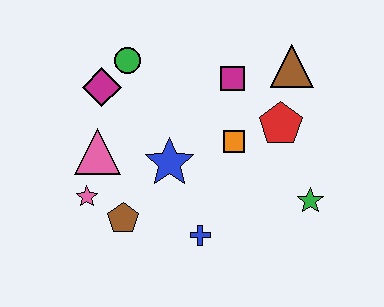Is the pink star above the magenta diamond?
No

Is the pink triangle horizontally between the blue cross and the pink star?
Yes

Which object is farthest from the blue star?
The brown triangle is farthest from the blue star.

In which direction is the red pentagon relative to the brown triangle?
The red pentagon is below the brown triangle.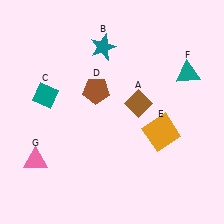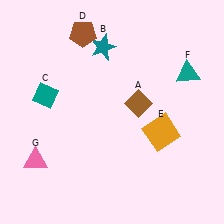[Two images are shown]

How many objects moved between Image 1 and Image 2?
1 object moved between the two images.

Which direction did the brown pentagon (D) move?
The brown pentagon (D) moved up.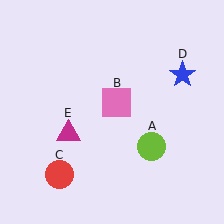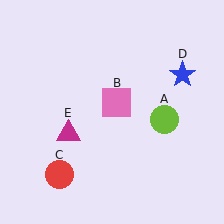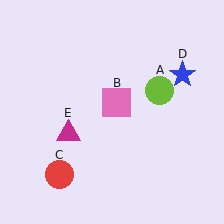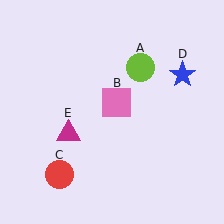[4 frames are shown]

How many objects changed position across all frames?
1 object changed position: lime circle (object A).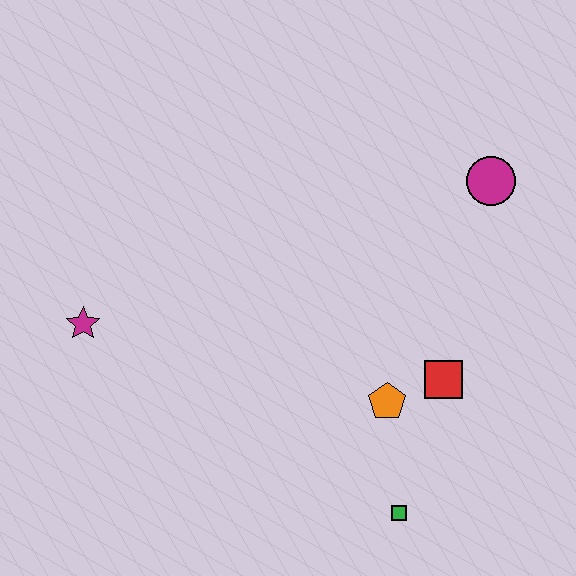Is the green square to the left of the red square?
Yes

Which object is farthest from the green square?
The magenta star is farthest from the green square.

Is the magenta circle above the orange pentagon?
Yes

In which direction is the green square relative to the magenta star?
The green square is to the right of the magenta star.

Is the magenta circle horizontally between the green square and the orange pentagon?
No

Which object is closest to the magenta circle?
The red square is closest to the magenta circle.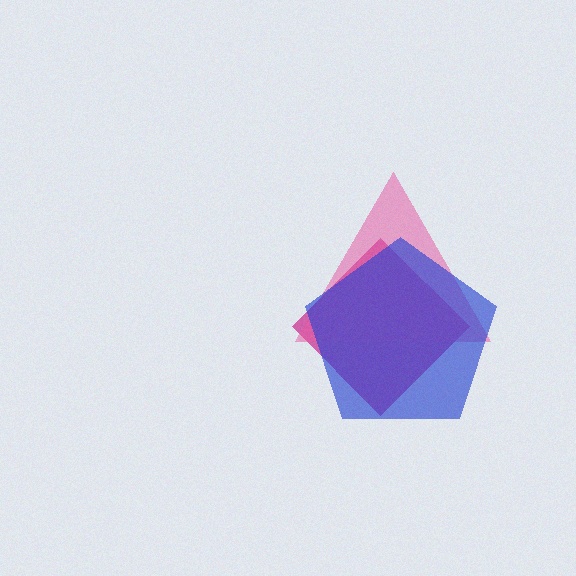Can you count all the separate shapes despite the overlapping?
Yes, there are 3 separate shapes.